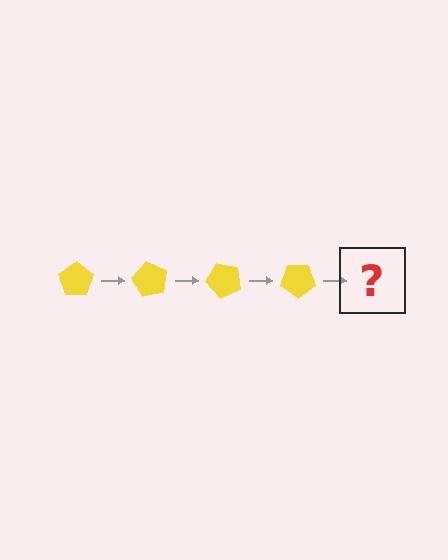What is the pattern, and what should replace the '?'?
The pattern is that the pentagon rotates 60 degrees each step. The '?' should be a yellow pentagon rotated 240 degrees.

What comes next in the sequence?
The next element should be a yellow pentagon rotated 240 degrees.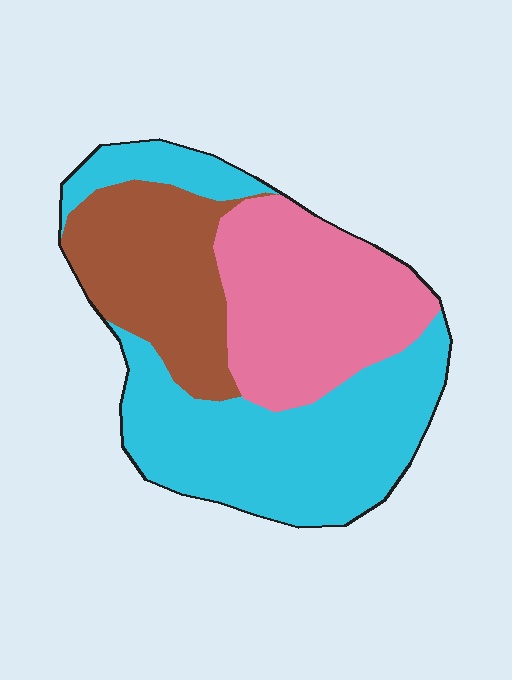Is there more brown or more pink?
Pink.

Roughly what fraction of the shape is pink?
Pink covers around 30% of the shape.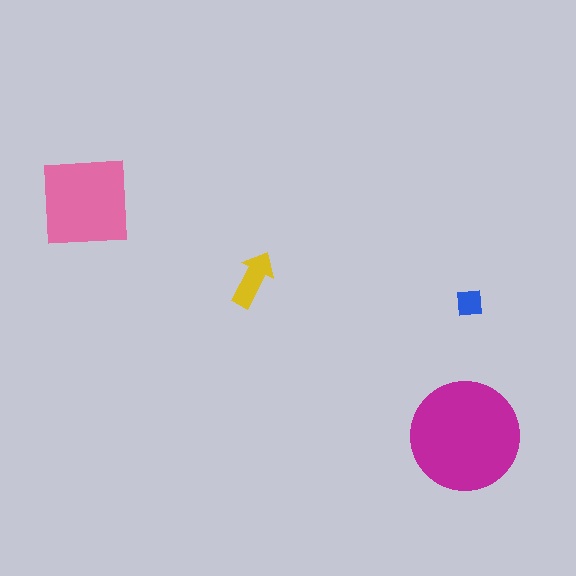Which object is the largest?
The magenta circle.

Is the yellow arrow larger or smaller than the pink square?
Smaller.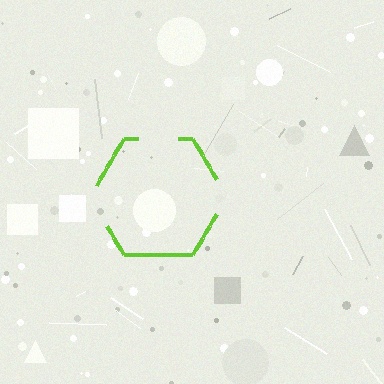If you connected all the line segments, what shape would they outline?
They would outline a hexagon.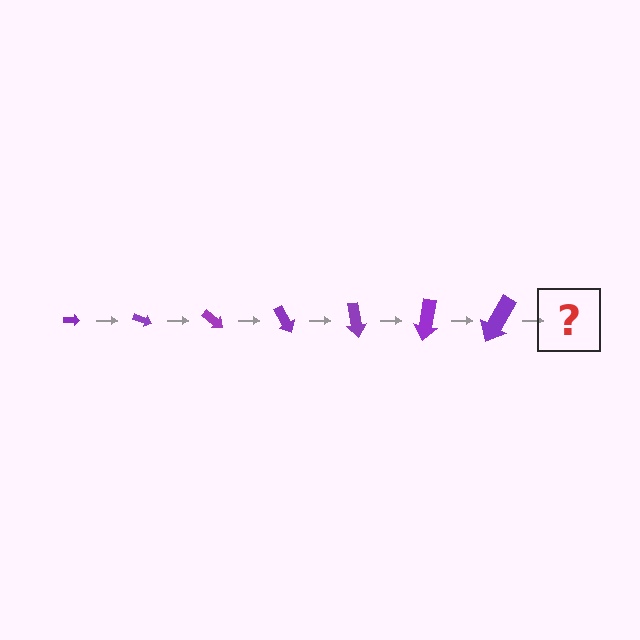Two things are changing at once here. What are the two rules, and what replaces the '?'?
The two rules are that the arrow grows larger each step and it rotates 20 degrees each step. The '?' should be an arrow, larger than the previous one and rotated 140 degrees from the start.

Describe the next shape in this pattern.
It should be an arrow, larger than the previous one and rotated 140 degrees from the start.